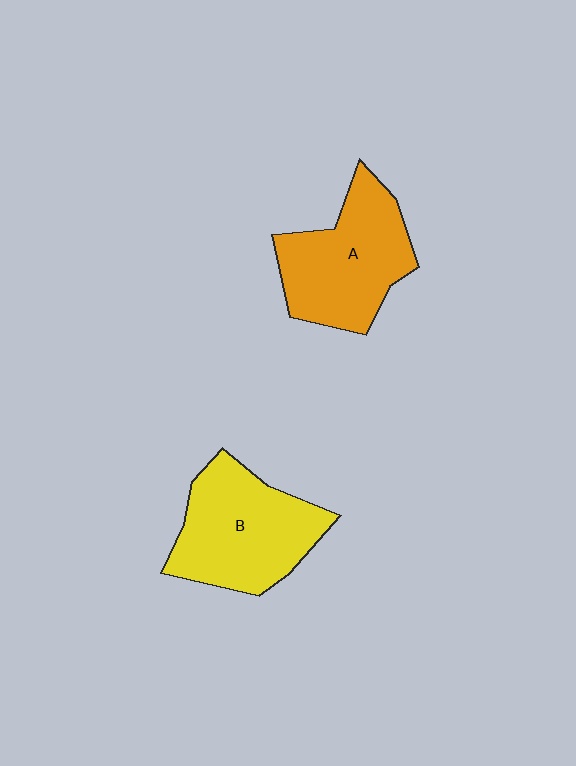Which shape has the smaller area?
Shape A (orange).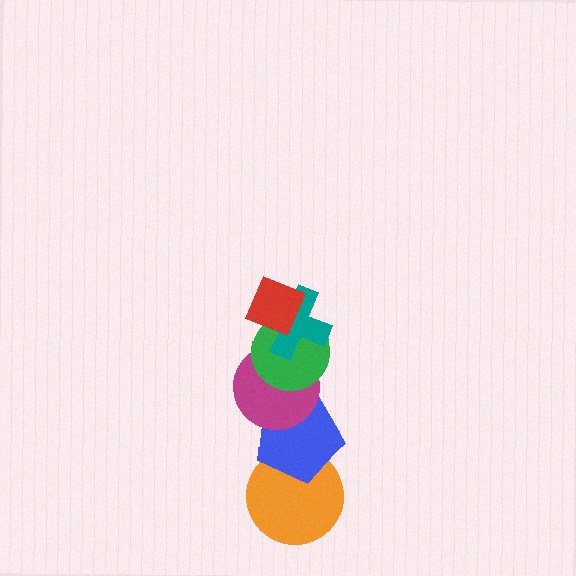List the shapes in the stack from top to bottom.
From top to bottom: the red diamond, the teal cross, the green circle, the magenta circle, the blue pentagon, the orange circle.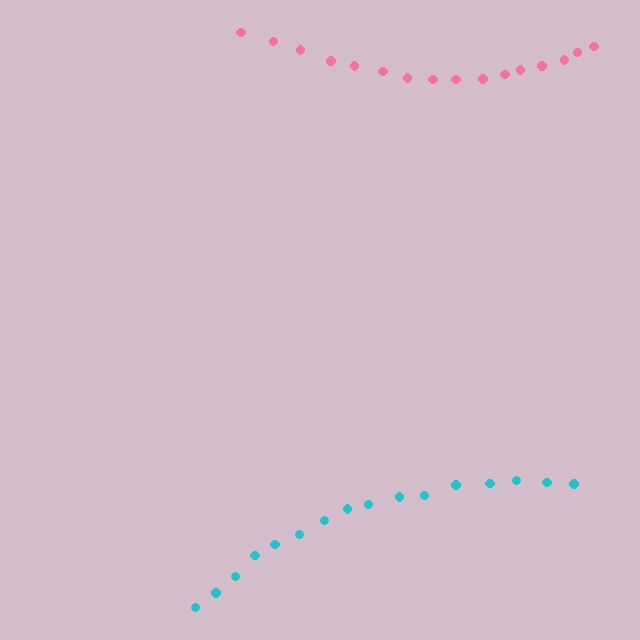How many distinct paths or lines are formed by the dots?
There are 2 distinct paths.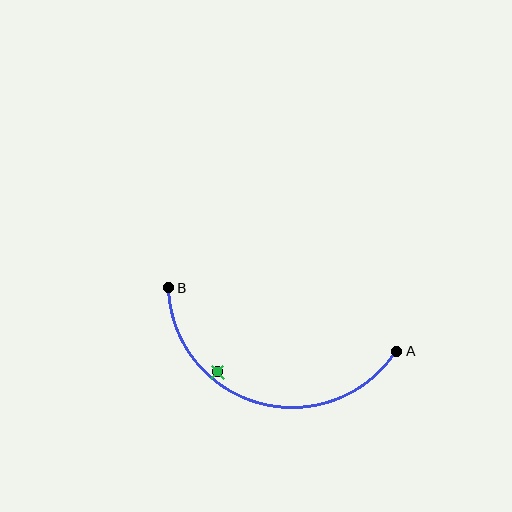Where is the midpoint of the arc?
The arc midpoint is the point on the curve farthest from the straight line joining A and B. It sits below that line.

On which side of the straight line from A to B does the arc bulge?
The arc bulges below the straight line connecting A and B.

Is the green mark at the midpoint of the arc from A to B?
No — the green mark does not lie on the arc at all. It sits slightly inside the curve.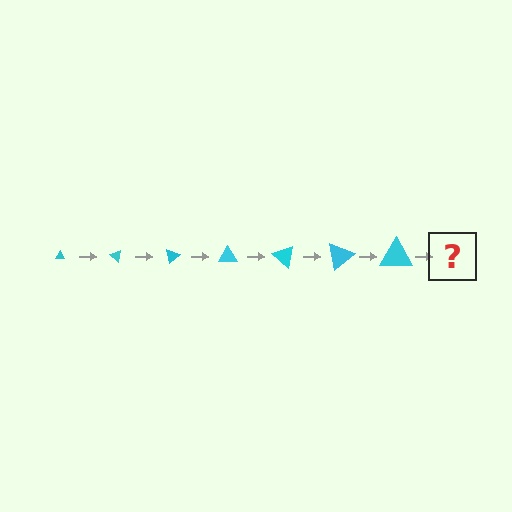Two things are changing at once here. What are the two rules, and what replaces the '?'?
The two rules are that the triangle grows larger each step and it rotates 40 degrees each step. The '?' should be a triangle, larger than the previous one and rotated 280 degrees from the start.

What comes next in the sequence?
The next element should be a triangle, larger than the previous one and rotated 280 degrees from the start.